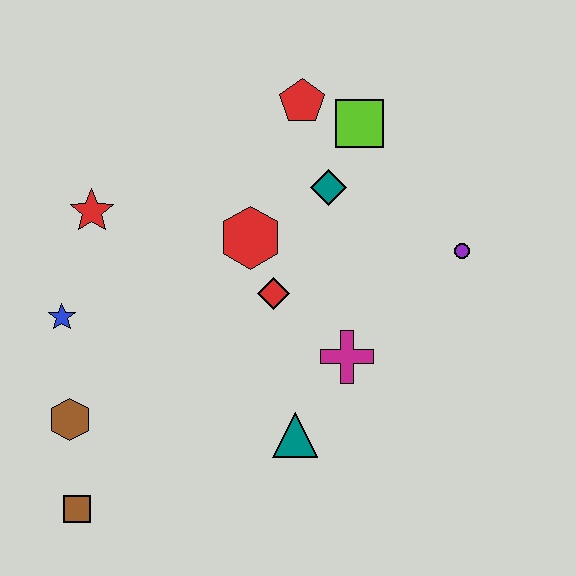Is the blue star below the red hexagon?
Yes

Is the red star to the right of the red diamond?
No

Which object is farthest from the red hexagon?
The brown square is farthest from the red hexagon.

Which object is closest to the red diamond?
The red hexagon is closest to the red diamond.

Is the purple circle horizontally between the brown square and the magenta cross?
No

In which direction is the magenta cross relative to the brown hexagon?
The magenta cross is to the right of the brown hexagon.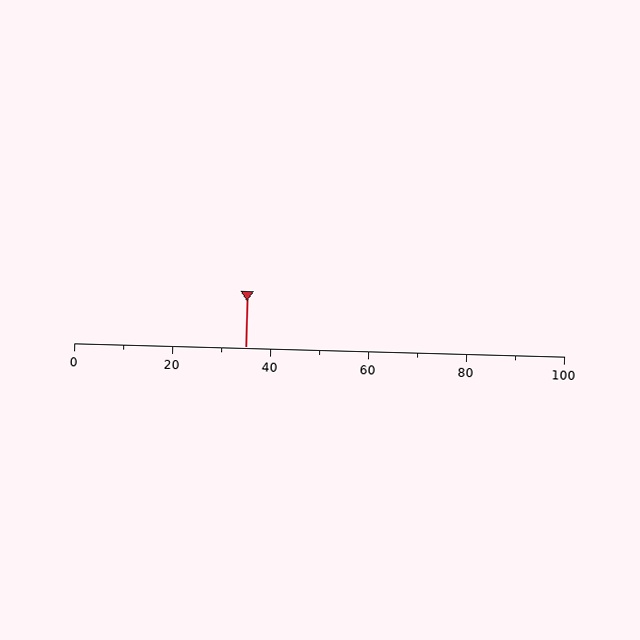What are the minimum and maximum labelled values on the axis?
The axis runs from 0 to 100.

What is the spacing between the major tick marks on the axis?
The major ticks are spaced 20 apart.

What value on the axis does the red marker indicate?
The marker indicates approximately 35.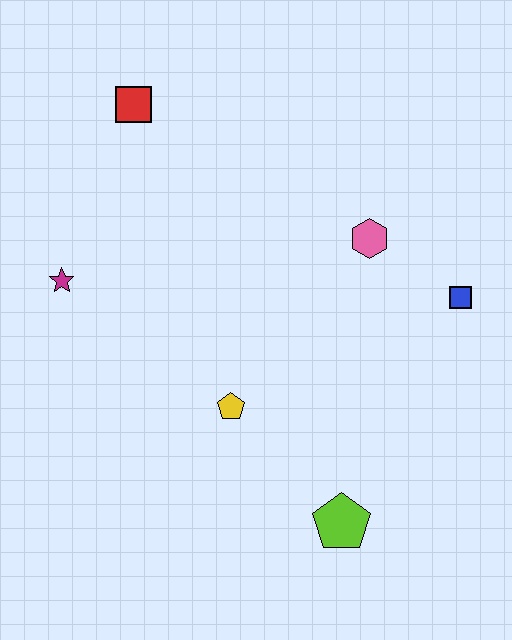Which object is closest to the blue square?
The pink hexagon is closest to the blue square.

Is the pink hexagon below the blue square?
No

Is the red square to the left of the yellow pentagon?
Yes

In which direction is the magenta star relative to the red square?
The magenta star is below the red square.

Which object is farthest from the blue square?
The magenta star is farthest from the blue square.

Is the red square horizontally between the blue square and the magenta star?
Yes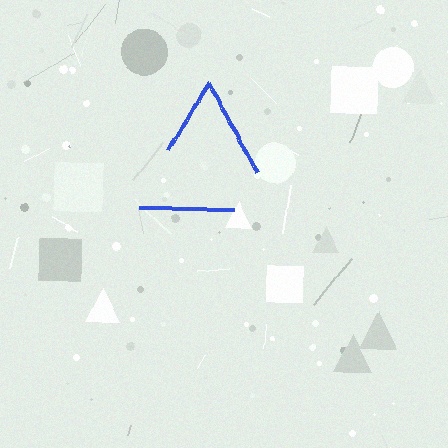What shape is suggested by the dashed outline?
The dashed outline suggests a triangle.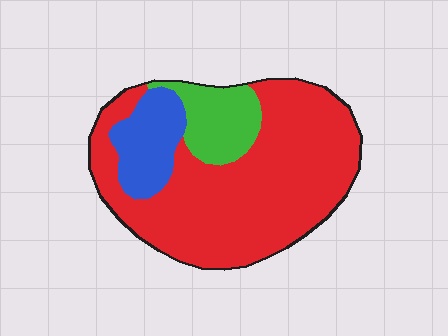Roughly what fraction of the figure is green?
Green covers around 15% of the figure.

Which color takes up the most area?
Red, at roughly 70%.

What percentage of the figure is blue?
Blue takes up less than a quarter of the figure.